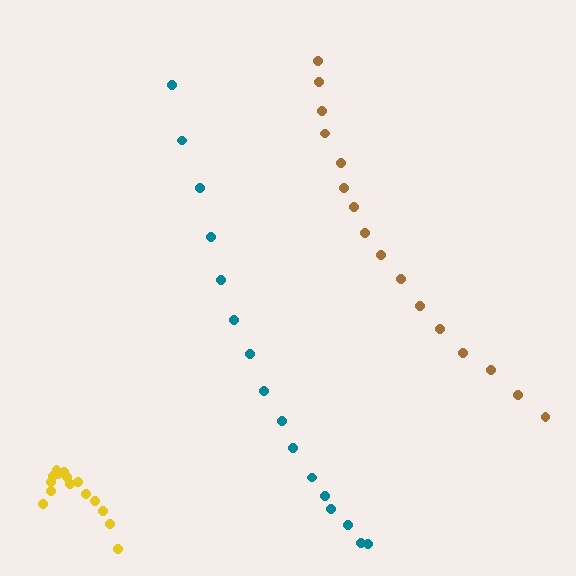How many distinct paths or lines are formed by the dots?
There are 3 distinct paths.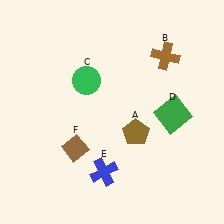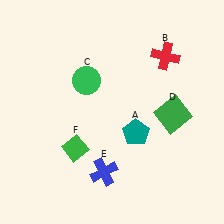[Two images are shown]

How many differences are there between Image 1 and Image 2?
There are 3 differences between the two images.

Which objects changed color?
A changed from brown to teal. B changed from brown to red. F changed from brown to green.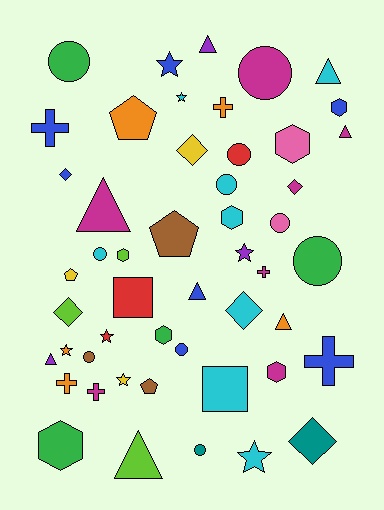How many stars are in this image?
There are 7 stars.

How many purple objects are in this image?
There are 3 purple objects.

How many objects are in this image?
There are 50 objects.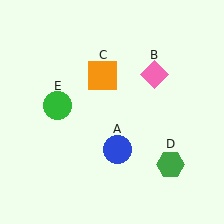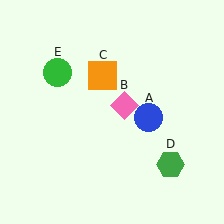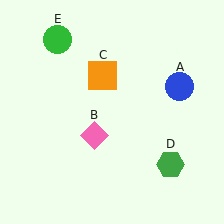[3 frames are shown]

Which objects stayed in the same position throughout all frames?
Orange square (object C) and green hexagon (object D) remained stationary.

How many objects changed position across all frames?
3 objects changed position: blue circle (object A), pink diamond (object B), green circle (object E).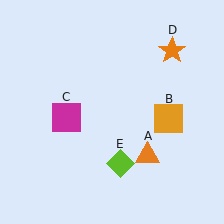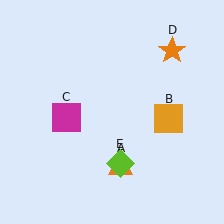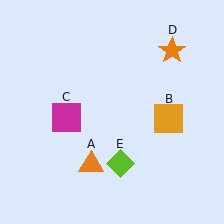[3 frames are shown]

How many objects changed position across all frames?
1 object changed position: orange triangle (object A).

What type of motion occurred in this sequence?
The orange triangle (object A) rotated clockwise around the center of the scene.